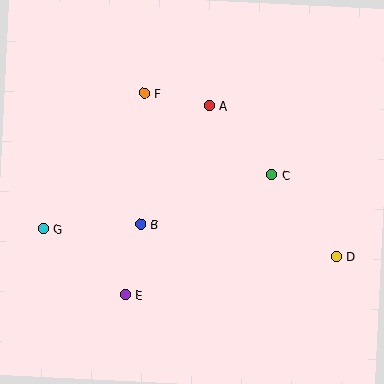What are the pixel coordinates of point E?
Point E is at (125, 295).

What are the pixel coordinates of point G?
Point G is at (43, 229).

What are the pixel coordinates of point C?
Point C is at (272, 175).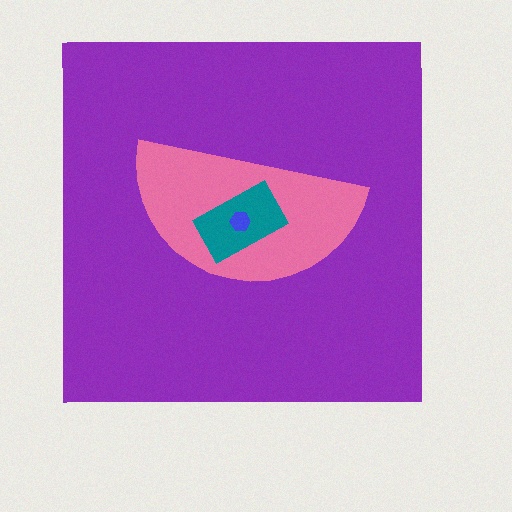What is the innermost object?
The blue hexagon.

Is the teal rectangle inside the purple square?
Yes.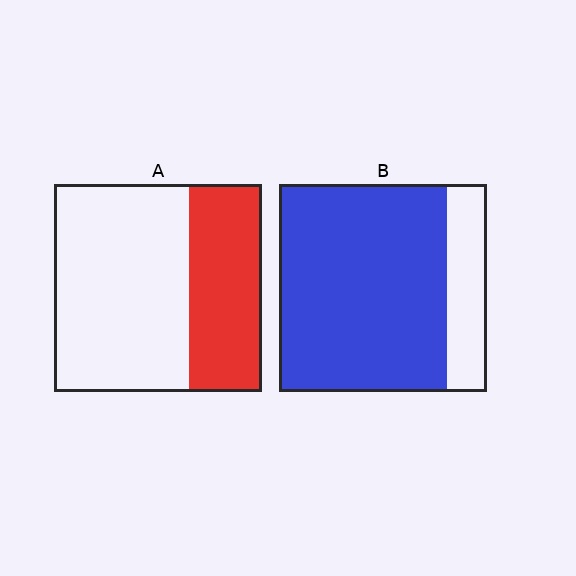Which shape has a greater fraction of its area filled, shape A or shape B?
Shape B.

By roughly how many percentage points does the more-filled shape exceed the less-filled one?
By roughly 45 percentage points (B over A).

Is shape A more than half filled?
No.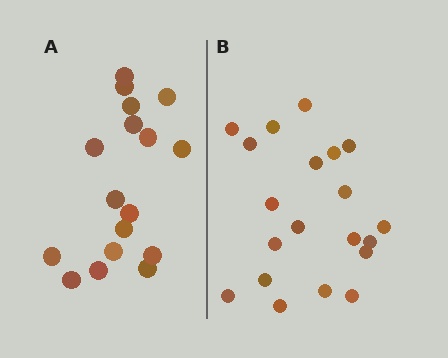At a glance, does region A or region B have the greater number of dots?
Region B (the right region) has more dots.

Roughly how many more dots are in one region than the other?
Region B has just a few more — roughly 2 or 3 more dots than region A.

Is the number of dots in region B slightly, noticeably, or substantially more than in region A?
Region B has only slightly more — the two regions are fairly close. The ratio is roughly 1.2 to 1.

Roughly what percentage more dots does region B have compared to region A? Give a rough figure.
About 20% more.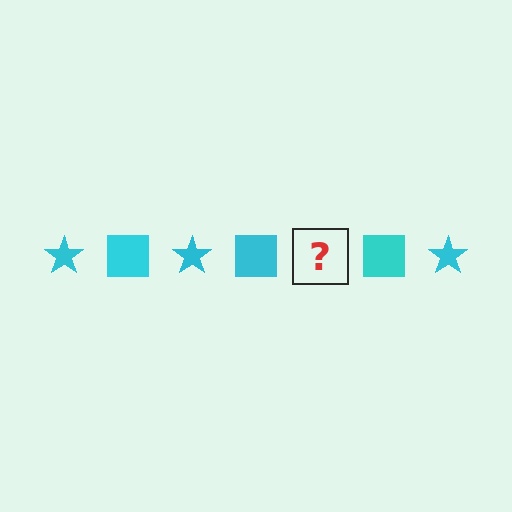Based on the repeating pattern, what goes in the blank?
The blank should be a cyan star.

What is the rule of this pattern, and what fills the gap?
The rule is that the pattern cycles through star, square shapes in cyan. The gap should be filled with a cyan star.